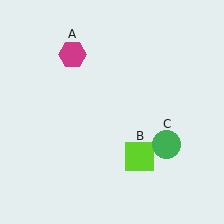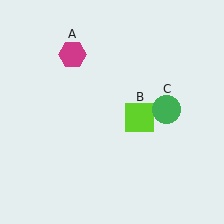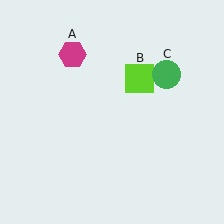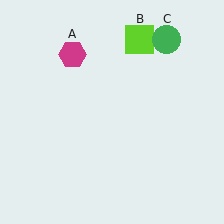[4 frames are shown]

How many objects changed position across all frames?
2 objects changed position: lime square (object B), green circle (object C).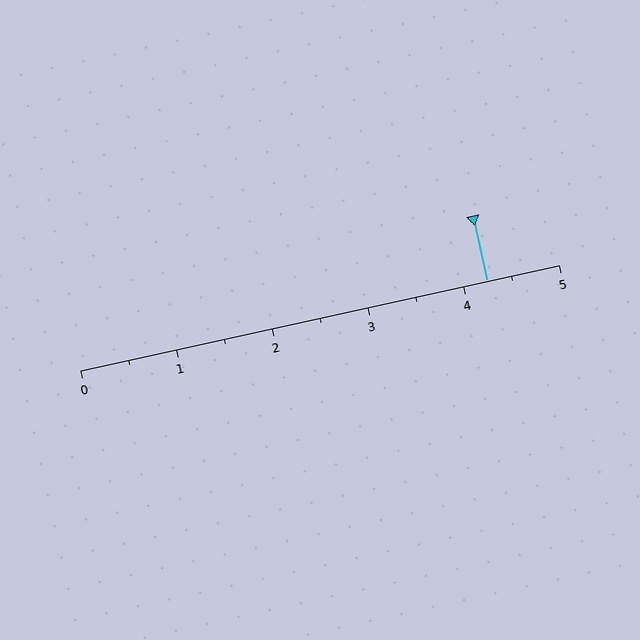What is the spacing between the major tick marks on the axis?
The major ticks are spaced 1 apart.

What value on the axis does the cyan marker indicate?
The marker indicates approximately 4.2.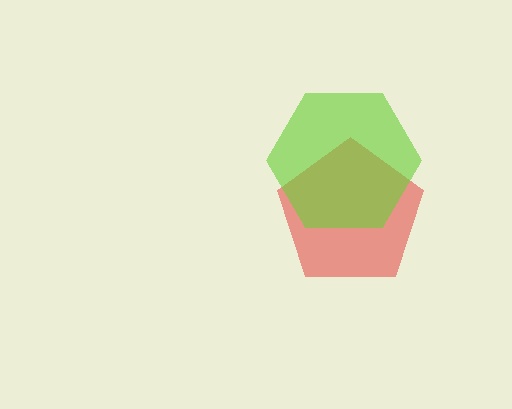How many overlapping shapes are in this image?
There are 2 overlapping shapes in the image.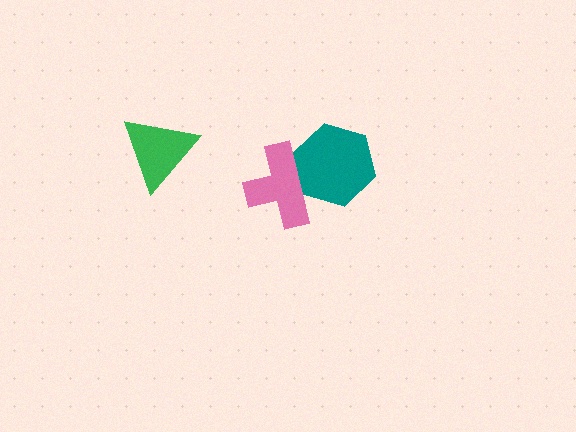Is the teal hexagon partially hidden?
No, no other shape covers it.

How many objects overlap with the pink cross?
1 object overlaps with the pink cross.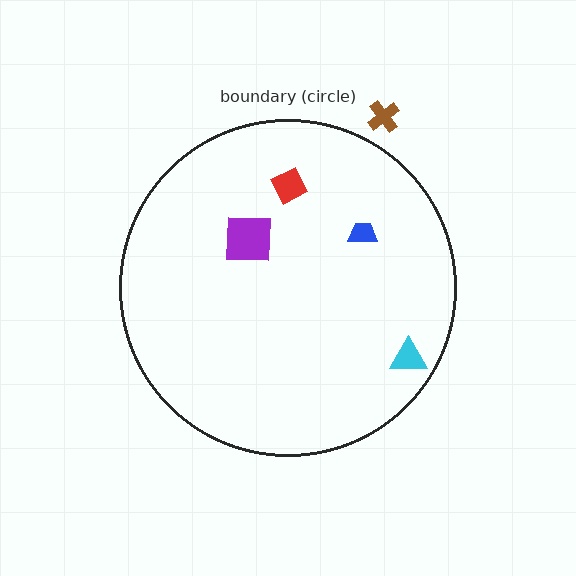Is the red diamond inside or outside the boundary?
Inside.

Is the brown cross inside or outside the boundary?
Outside.